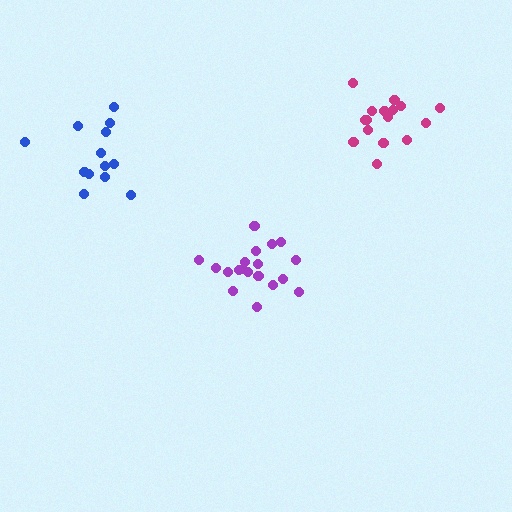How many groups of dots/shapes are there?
There are 3 groups.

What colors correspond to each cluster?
The clusters are colored: purple, magenta, blue.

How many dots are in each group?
Group 1: 19 dots, Group 2: 16 dots, Group 3: 14 dots (49 total).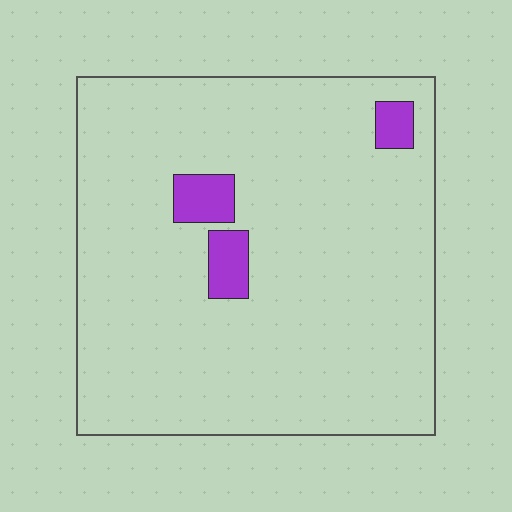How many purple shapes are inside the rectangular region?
3.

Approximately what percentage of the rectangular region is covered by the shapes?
Approximately 5%.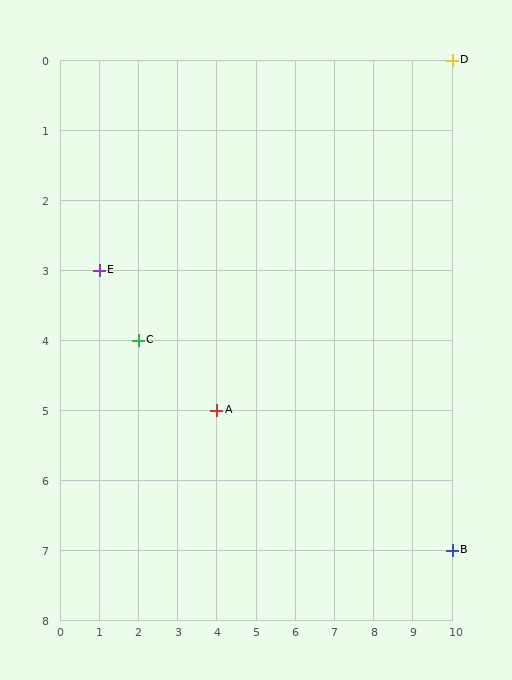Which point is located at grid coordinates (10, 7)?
Point B is at (10, 7).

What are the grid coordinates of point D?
Point D is at grid coordinates (10, 0).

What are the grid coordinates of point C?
Point C is at grid coordinates (2, 4).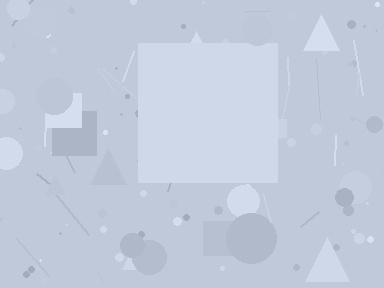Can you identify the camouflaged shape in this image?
The camouflaged shape is a square.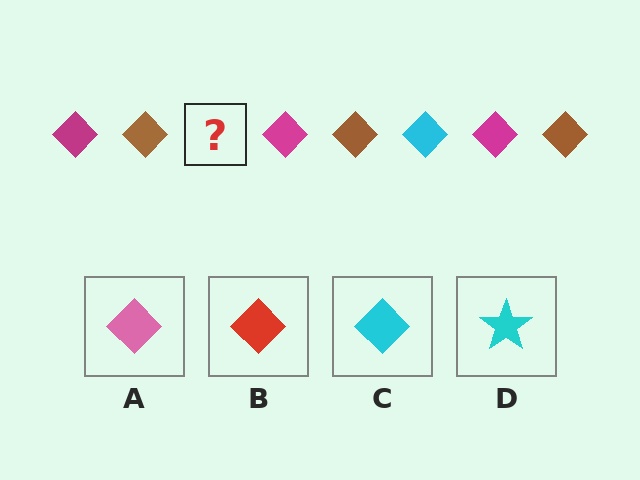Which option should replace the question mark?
Option C.